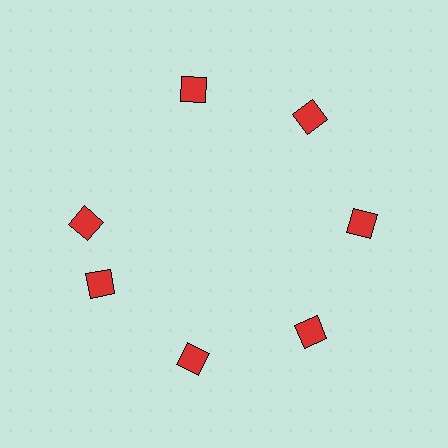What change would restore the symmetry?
The symmetry would be restored by rotating it back into even spacing with its neighbors so that all 7 diamonds sit at equal angles and equal distance from the center.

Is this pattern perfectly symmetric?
No. The 7 red diamonds are arranged in a ring, but one element near the 10 o'clock position is rotated out of alignment along the ring, breaking the 7-fold rotational symmetry.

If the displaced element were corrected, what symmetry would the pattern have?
It would have 7-fold rotational symmetry — the pattern would map onto itself every 51 degrees.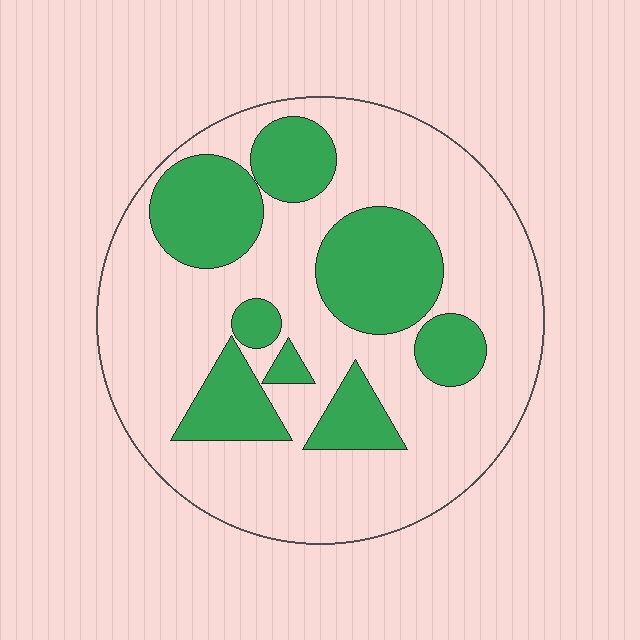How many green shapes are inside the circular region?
8.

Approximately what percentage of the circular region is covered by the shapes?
Approximately 30%.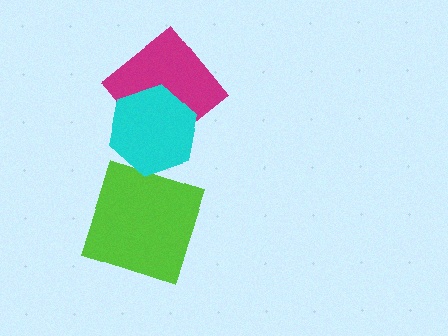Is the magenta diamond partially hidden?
Yes, it is partially covered by another shape.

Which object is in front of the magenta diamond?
The cyan hexagon is in front of the magenta diamond.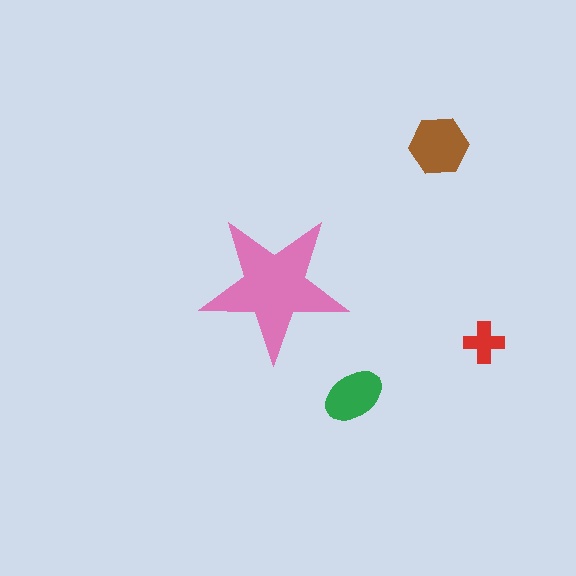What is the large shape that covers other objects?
A pink star.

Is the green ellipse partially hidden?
No, the green ellipse is fully visible.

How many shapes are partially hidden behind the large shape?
0 shapes are partially hidden.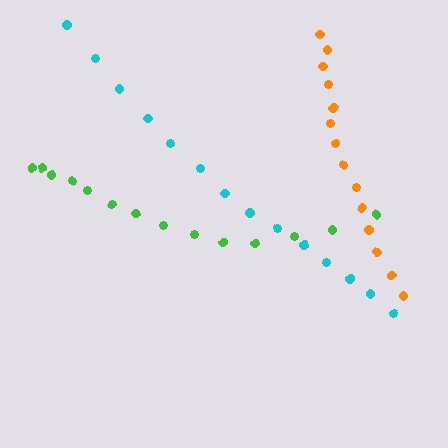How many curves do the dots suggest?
There are 3 distinct paths.